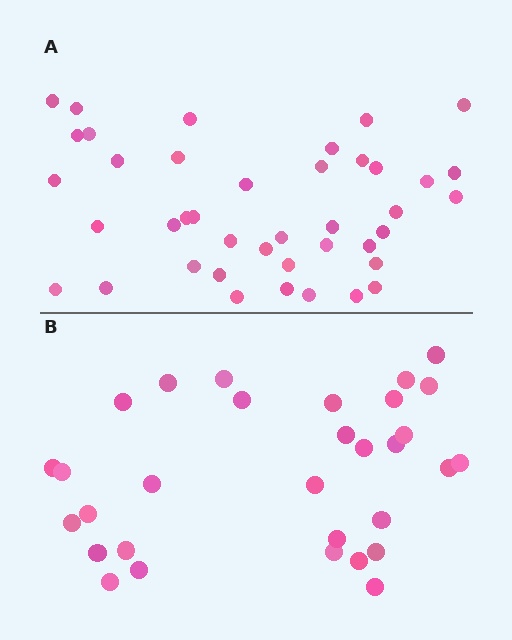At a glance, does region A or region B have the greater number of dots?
Region A (the top region) has more dots.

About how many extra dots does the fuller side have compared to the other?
Region A has roughly 10 or so more dots than region B.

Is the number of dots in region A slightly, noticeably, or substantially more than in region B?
Region A has noticeably more, but not dramatically so. The ratio is roughly 1.3 to 1.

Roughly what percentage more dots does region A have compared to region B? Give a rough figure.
About 30% more.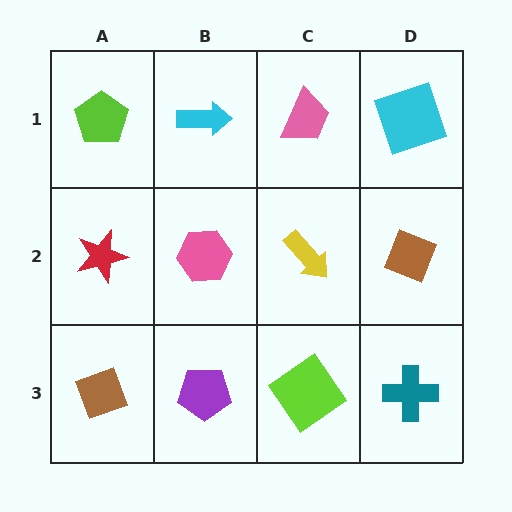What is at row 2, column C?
A yellow arrow.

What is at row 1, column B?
A cyan arrow.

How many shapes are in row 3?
4 shapes.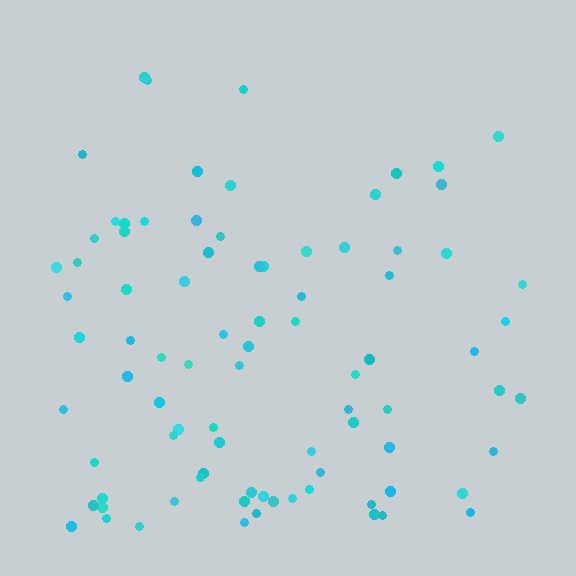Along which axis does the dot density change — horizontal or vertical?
Vertical.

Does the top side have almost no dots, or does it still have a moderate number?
Still a moderate number, just noticeably fewer than the bottom.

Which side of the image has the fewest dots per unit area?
The top.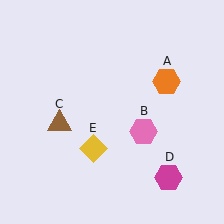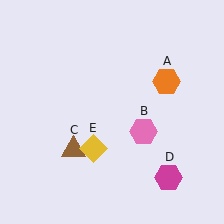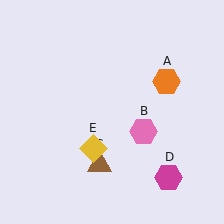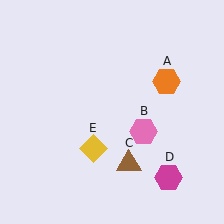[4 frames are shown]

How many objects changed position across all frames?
1 object changed position: brown triangle (object C).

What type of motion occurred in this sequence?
The brown triangle (object C) rotated counterclockwise around the center of the scene.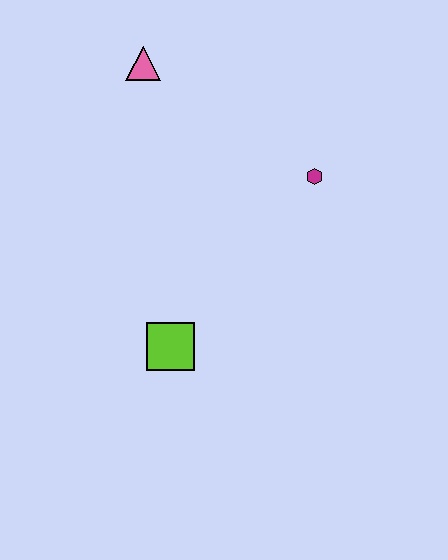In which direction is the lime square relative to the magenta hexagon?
The lime square is below the magenta hexagon.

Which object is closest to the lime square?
The magenta hexagon is closest to the lime square.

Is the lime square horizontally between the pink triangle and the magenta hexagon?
Yes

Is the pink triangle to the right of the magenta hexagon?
No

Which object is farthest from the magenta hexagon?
The lime square is farthest from the magenta hexagon.